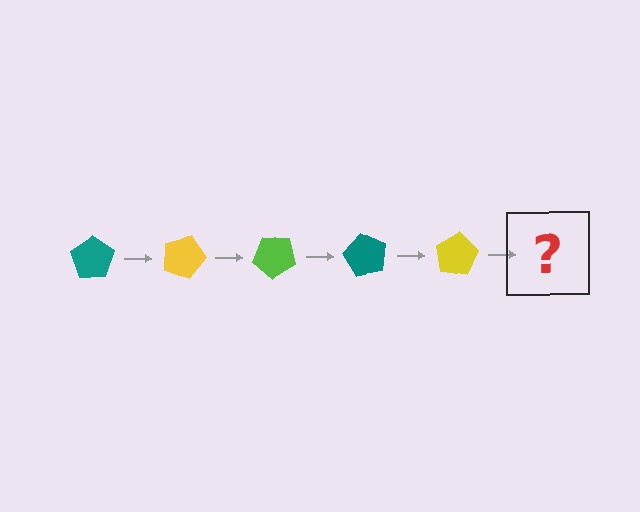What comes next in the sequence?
The next element should be a lime pentagon, rotated 100 degrees from the start.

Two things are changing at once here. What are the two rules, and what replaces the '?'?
The two rules are that it rotates 20 degrees each step and the color cycles through teal, yellow, and lime. The '?' should be a lime pentagon, rotated 100 degrees from the start.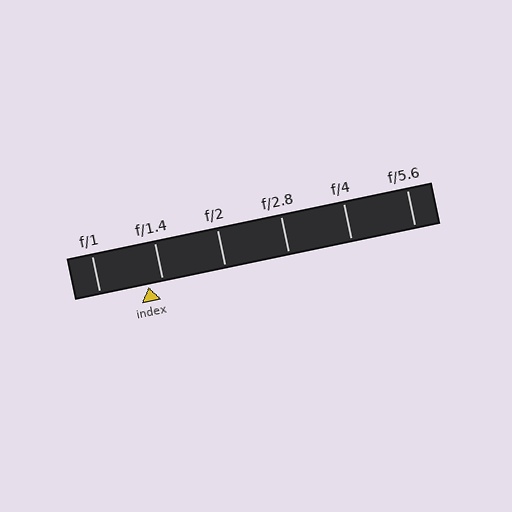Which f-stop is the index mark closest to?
The index mark is closest to f/1.4.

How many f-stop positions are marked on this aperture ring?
There are 6 f-stop positions marked.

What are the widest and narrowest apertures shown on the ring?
The widest aperture shown is f/1 and the narrowest is f/5.6.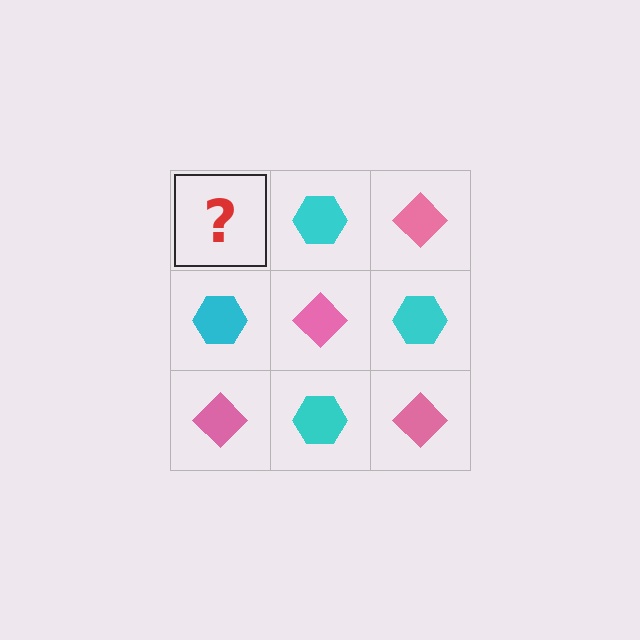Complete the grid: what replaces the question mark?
The question mark should be replaced with a pink diamond.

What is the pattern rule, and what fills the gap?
The rule is that it alternates pink diamond and cyan hexagon in a checkerboard pattern. The gap should be filled with a pink diamond.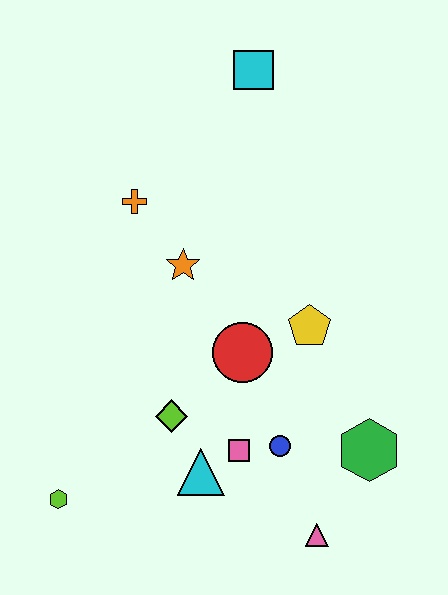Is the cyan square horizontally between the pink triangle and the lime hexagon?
Yes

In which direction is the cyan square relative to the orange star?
The cyan square is above the orange star.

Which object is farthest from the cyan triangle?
The cyan square is farthest from the cyan triangle.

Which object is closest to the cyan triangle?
The pink square is closest to the cyan triangle.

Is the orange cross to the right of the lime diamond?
No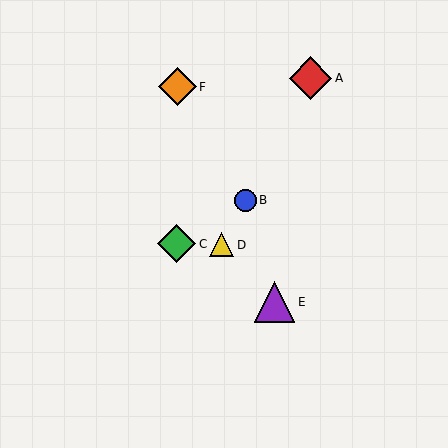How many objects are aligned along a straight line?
3 objects (A, B, D) are aligned along a straight line.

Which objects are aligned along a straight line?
Objects A, B, D are aligned along a straight line.